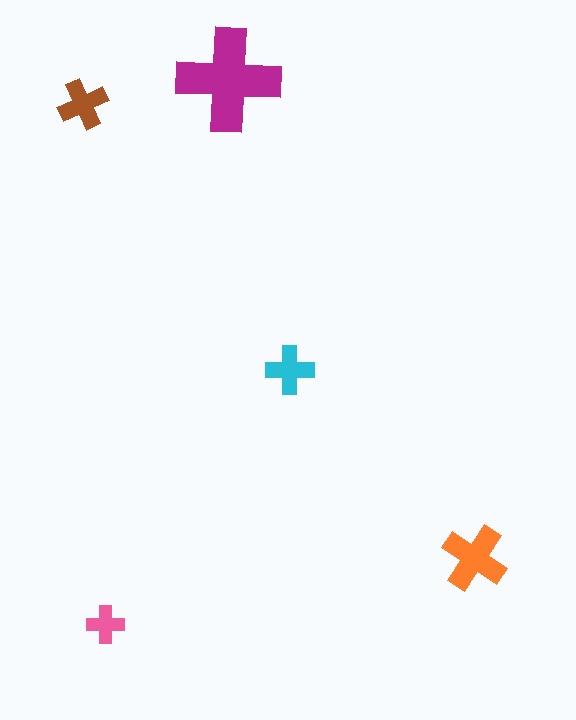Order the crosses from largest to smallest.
the magenta one, the orange one, the brown one, the cyan one, the pink one.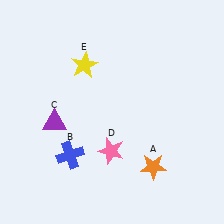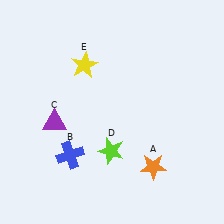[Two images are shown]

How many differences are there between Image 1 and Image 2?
There is 1 difference between the two images.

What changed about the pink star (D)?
In Image 1, D is pink. In Image 2, it changed to lime.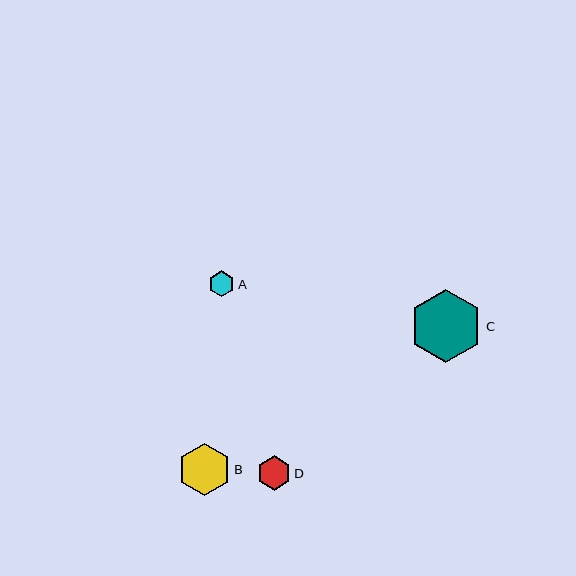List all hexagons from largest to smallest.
From largest to smallest: C, B, D, A.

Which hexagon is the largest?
Hexagon C is the largest with a size of approximately 74 pixels.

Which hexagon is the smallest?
Hexagon A is the smallest with a size of approximately 26 pixels.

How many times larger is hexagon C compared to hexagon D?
Hexagon C is approximately 2.2 times the size of hexagon D.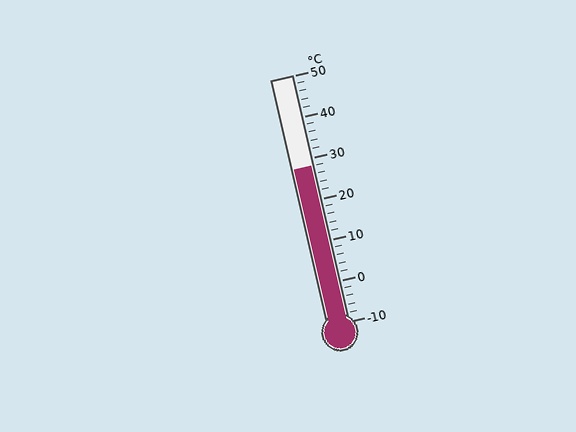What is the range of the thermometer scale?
The thermometer scale ranges from -10°C to 50°C.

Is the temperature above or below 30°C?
The temperature is below 30°C.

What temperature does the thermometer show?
The thermometer shows approximately 28°C.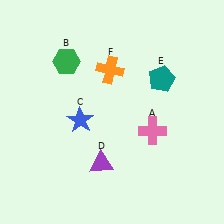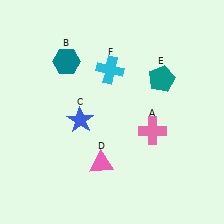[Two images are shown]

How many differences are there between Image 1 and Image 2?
There are 3 differences between the two images.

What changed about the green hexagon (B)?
In Image 1, B is green. In Image 2, it changed to teal.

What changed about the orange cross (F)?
In Image 1, F is orange. In Image 2, it changed to cyan.